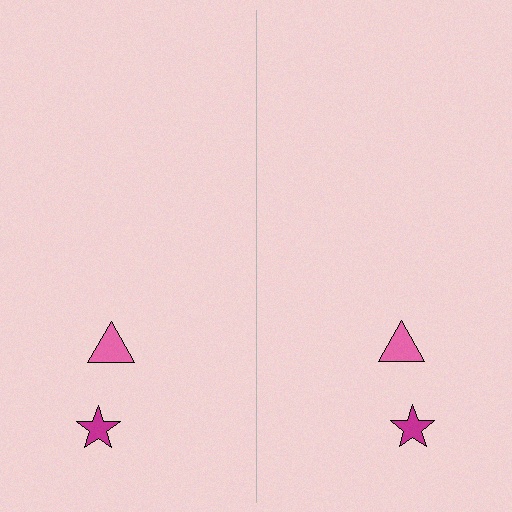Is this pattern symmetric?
Yes, this pattern has bilateral (reflection) symmetry.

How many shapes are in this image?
There are 4 shapes in this image.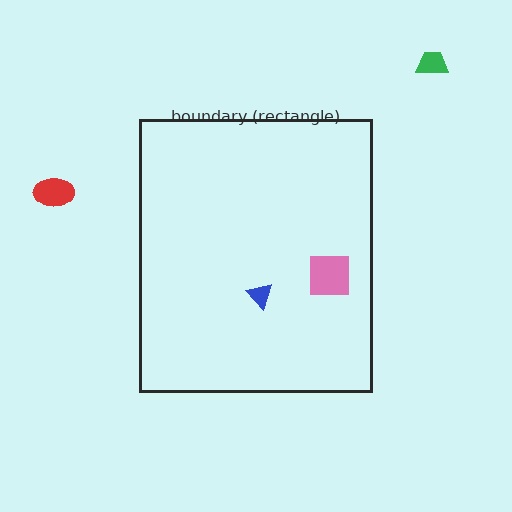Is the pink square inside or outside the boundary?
Inside.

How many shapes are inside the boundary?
2 inside, 2 outside.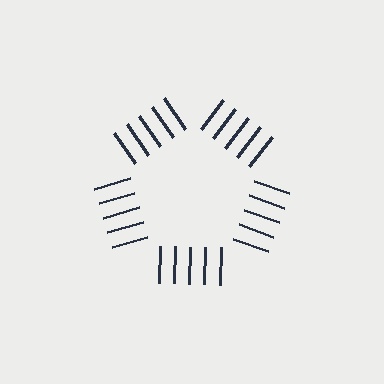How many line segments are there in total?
25 — 5 along each of the 5 edges.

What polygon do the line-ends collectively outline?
An illusory pentagon — the line segments terminate on its edges but no continuous stroke is drawn.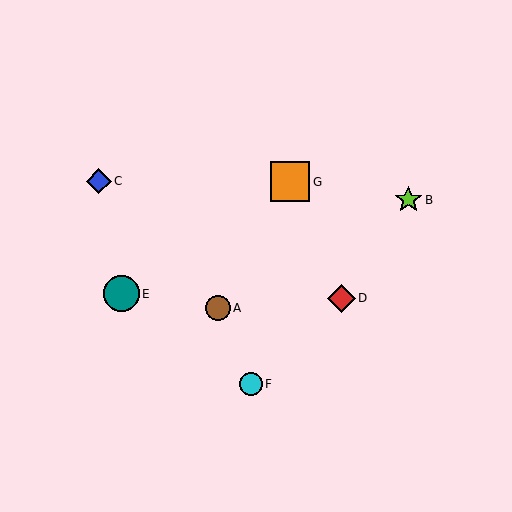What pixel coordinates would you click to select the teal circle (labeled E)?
Click at (121, 294) to select the teal circle E.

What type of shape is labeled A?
Shape A is a brown circle.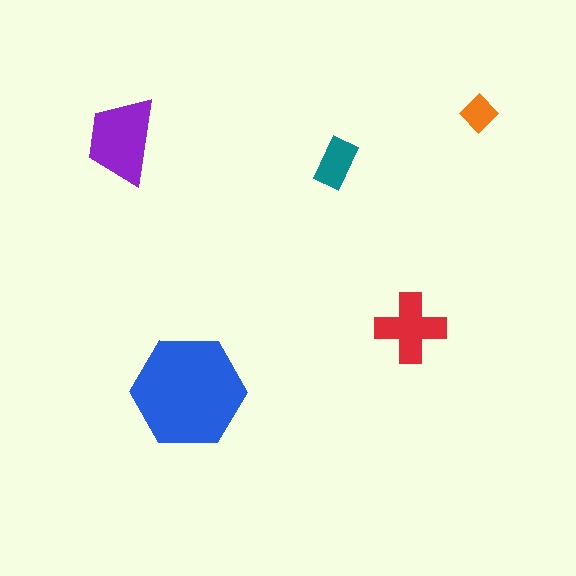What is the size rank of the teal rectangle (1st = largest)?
4th.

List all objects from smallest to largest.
The orange diamond, the teal rectangle, the red cross, the purple trapezoid, the blue hexagon.